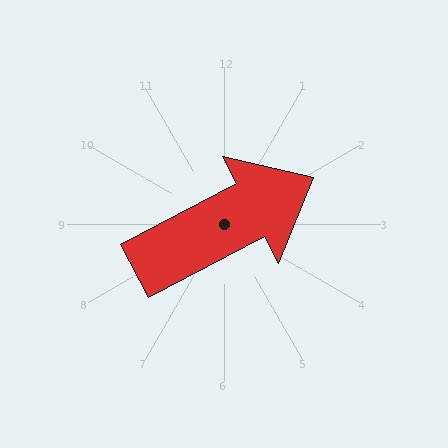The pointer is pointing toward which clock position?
Roughly 2 o'clock.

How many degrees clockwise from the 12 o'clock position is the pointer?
Approximately 62 degrees.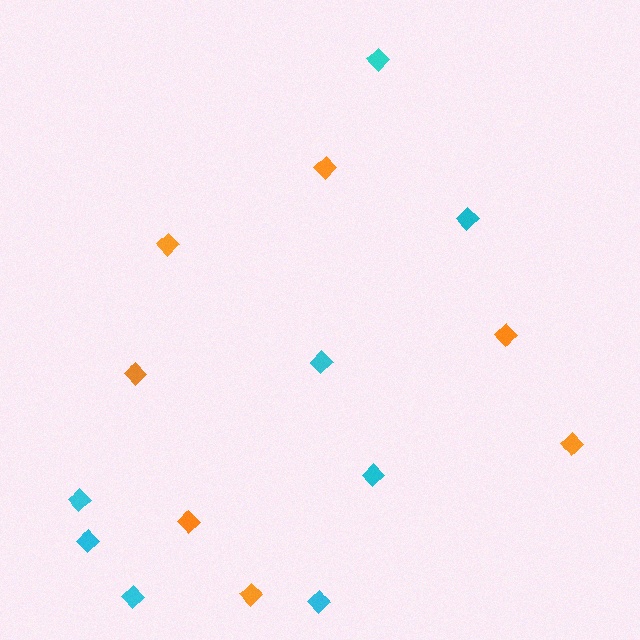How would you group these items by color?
There are 2 groups: one group of orange diamonds (7) and one group of cyan diamonds (8).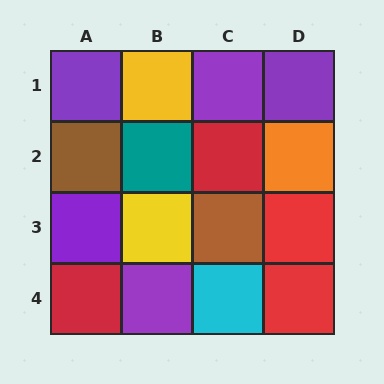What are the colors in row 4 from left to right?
Red, purple, cyan, red.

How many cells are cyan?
1 cell is cyan.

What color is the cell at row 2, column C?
Red.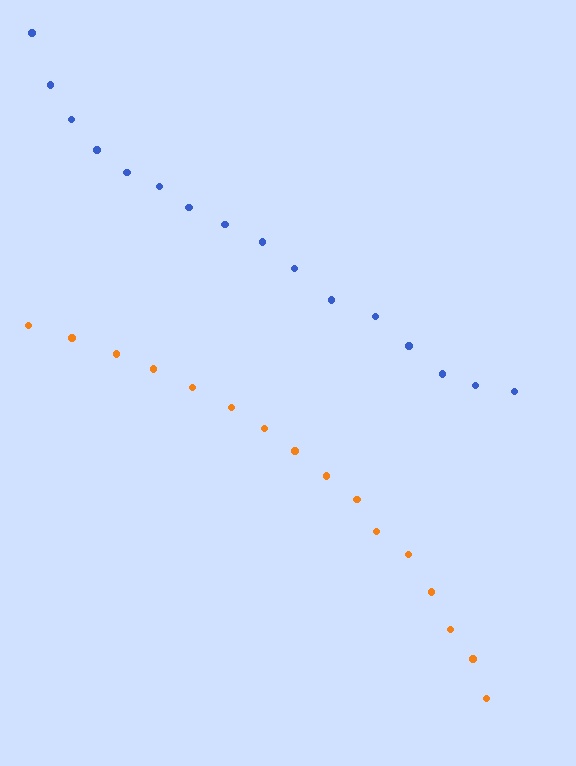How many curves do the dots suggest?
There are 2 distinct paths.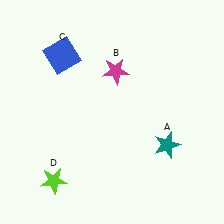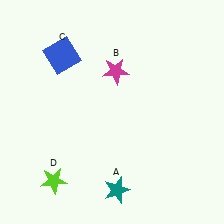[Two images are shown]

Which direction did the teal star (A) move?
The teal star (A) moved left.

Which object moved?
The teal star (A) moved left.